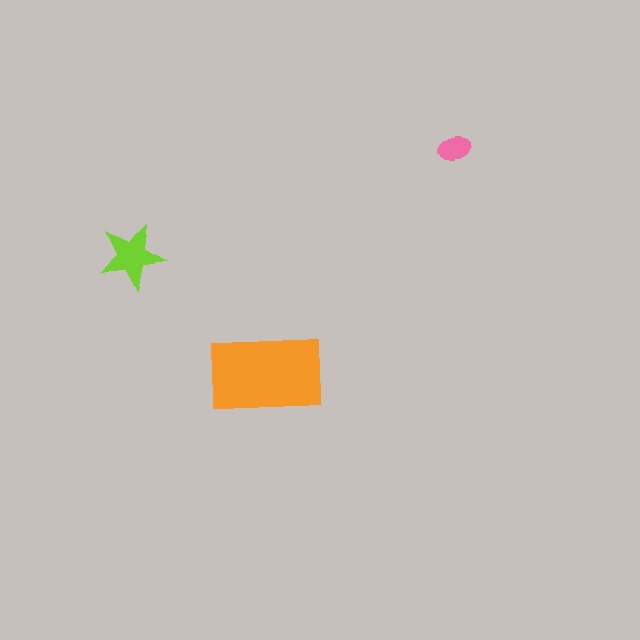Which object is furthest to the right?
The pink ellipse is rightmost.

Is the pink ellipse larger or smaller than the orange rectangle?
Smaller.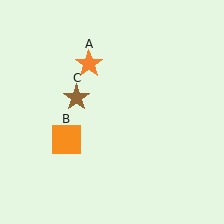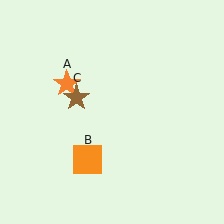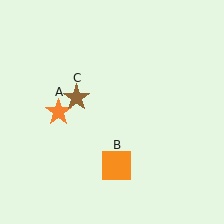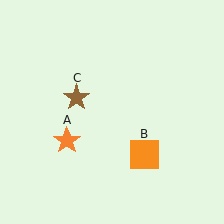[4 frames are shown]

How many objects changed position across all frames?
2 objects changed position: orange star (object A), orange square (object B).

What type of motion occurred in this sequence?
The orange star (object A), orange square (object B) rotated counterclockwise around the center of the scene.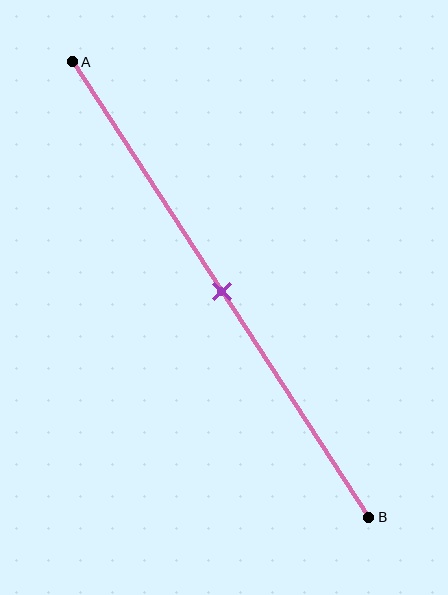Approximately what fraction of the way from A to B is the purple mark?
The purple mark is approximately 50% of the way from A to B.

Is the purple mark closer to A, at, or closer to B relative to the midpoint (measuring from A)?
The purple mark is approximately at the midpoint of segment AB.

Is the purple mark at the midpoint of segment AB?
Yes, the mark is approximately at the midpoint.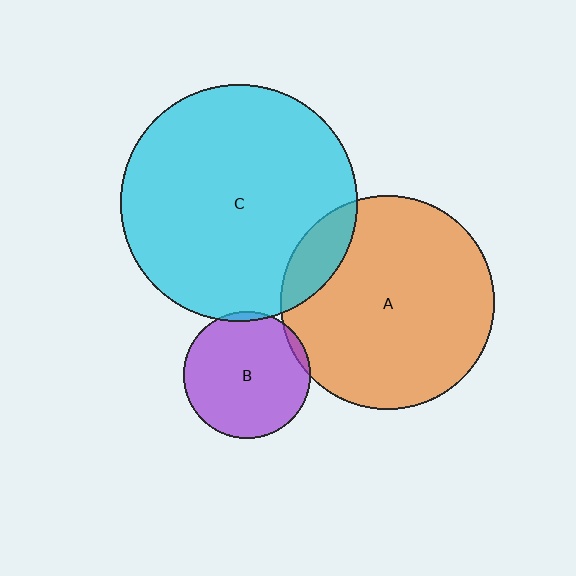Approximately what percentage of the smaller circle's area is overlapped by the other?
Approximately 5%.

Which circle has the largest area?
Circle C (cyan).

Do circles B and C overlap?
Yes.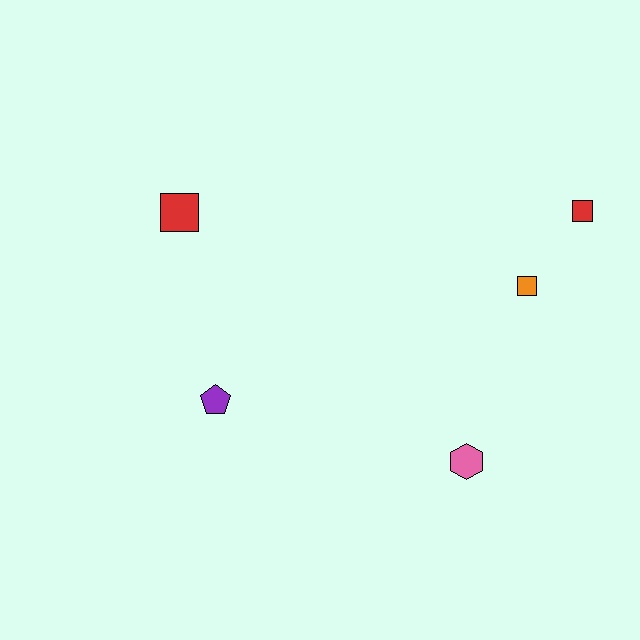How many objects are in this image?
There are 5 objects.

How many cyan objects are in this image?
There are no cyan objects.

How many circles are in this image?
There are no circles.